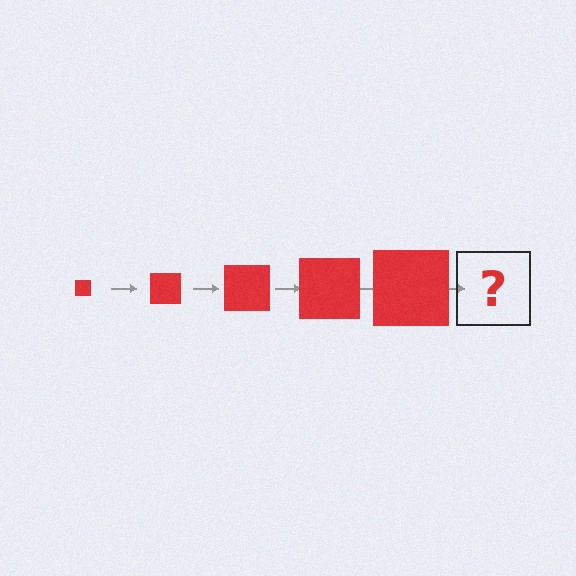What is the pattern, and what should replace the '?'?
The pattern is that the square gets progressively larger each step. The '?' should be a red square, larger than the previous one.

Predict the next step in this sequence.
The next step is a red square, larger than the previous one.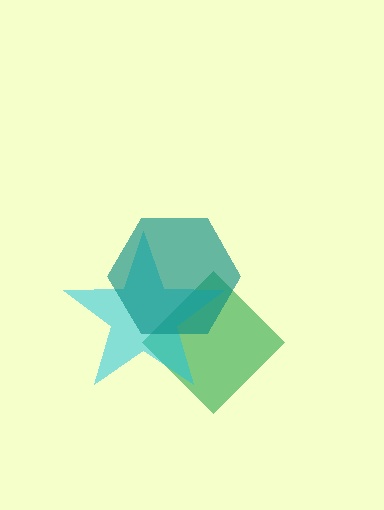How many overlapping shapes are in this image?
There are 3 overlapping shapes in the image.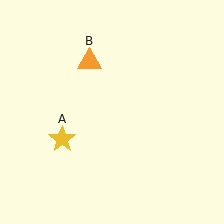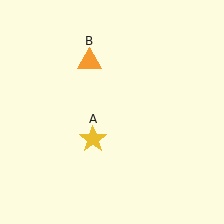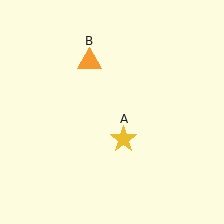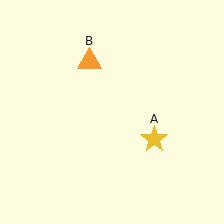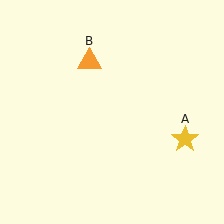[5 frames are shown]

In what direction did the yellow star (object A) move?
The yellow star (object A) moved right.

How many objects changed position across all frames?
1 object changed position: yellow star (object A).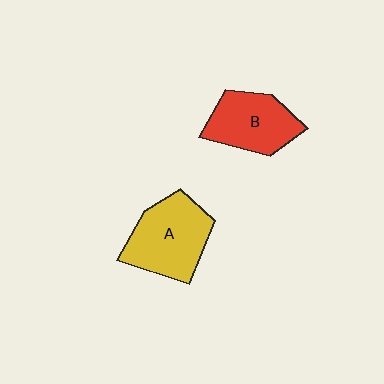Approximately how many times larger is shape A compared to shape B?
Approximately 1.2 times.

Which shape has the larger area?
Shape A (yellow).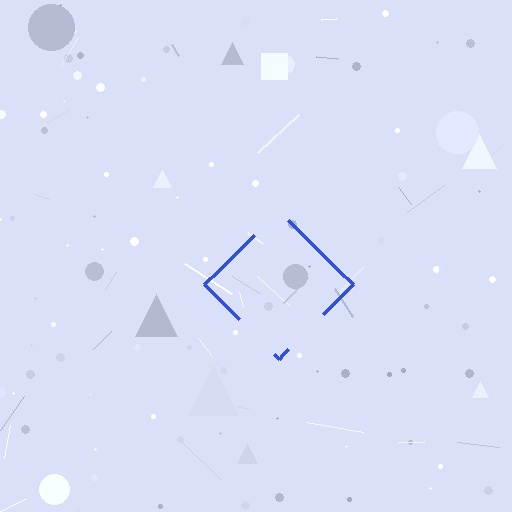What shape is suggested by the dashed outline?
The dashed outline suggests a diamond.